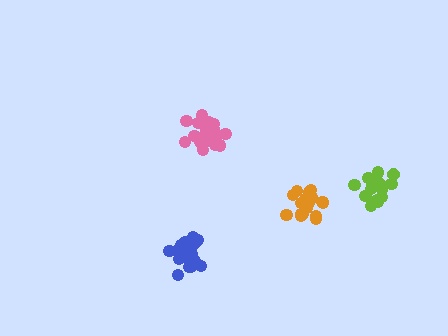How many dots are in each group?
Group 1: 19 dots, Group 2: 15 dots, Group 3: 21 dots, Group 4: 20 dots (75 total).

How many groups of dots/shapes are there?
There are 4 groups.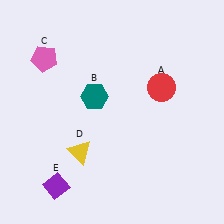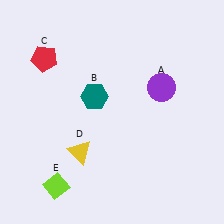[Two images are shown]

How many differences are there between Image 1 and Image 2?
There are 3 differences between the two images.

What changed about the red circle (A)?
In Image 1, A is red. In Image 2, it changed to purple.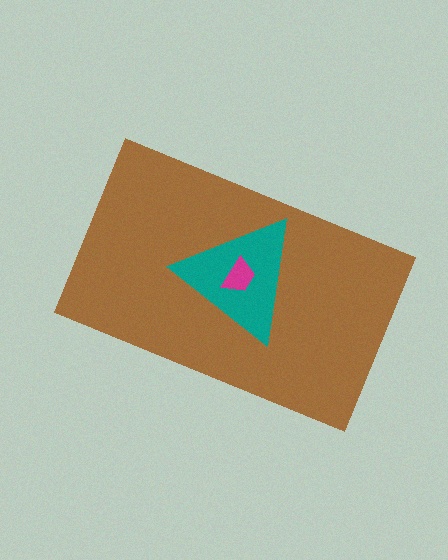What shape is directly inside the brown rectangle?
The teal triangle.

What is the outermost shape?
The brown rectangle.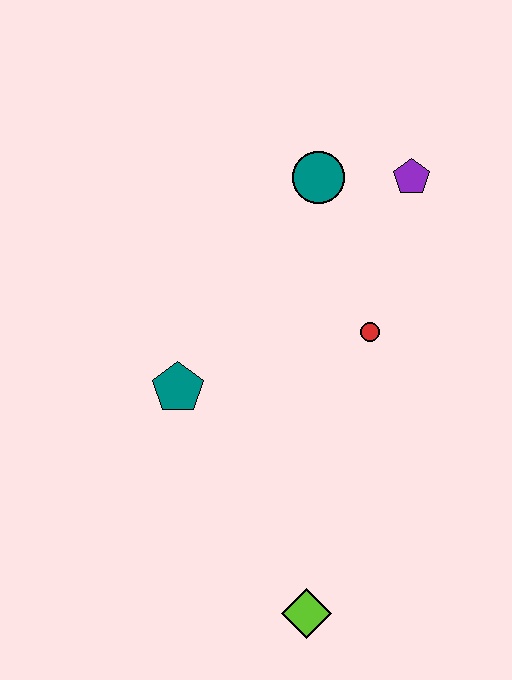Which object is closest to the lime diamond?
The teal pentagon is closest to the lime diamond.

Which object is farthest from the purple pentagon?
The lime diamond is farthest from the purple pentagon.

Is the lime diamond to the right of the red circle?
No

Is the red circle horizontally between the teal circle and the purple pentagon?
Yes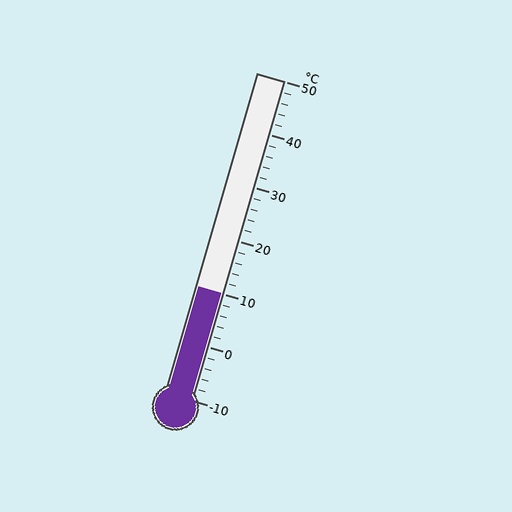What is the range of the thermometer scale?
The thermometer scale ranges from -10°C to 50°C.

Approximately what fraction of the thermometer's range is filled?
The thermometer is filled to approximately 35% of its range.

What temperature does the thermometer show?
The thermometer shows approximately 10°C.